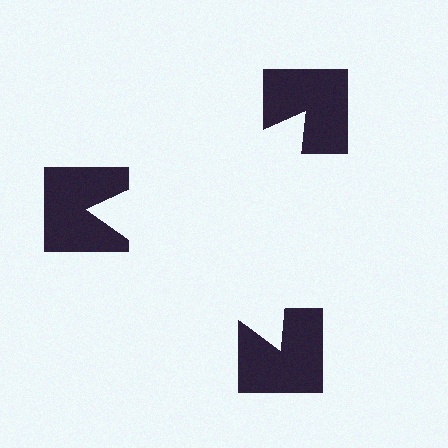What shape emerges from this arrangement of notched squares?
An illusory triangle — its edges are inferred from the aligned wedge cuts in the notched squares, not physically drawn.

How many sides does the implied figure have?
3 sides.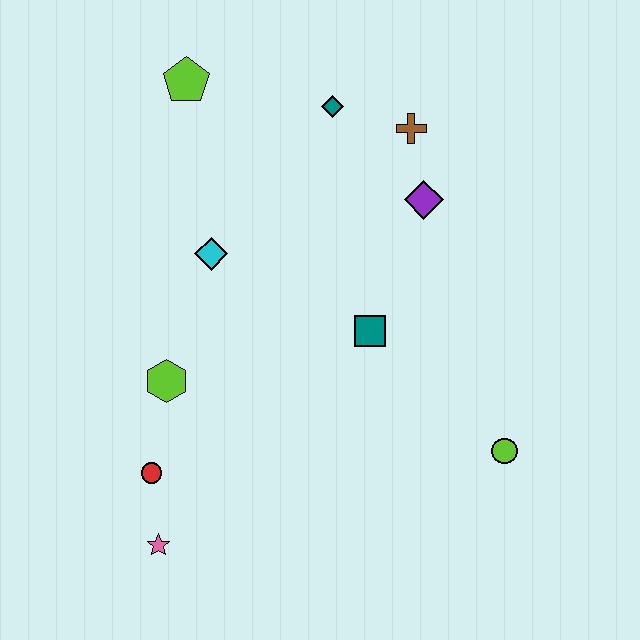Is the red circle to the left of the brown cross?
Yes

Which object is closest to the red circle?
The pink star is closest to the red circle.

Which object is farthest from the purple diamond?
The pink star is farthest from the purple diamond.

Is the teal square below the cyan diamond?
Yes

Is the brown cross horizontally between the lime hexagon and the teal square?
No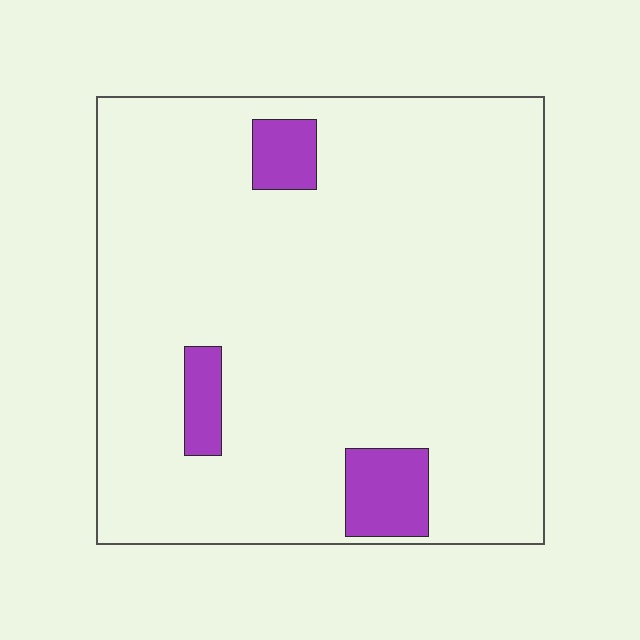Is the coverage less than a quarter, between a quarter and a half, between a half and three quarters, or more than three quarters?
Less than a quarter.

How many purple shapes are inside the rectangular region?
3.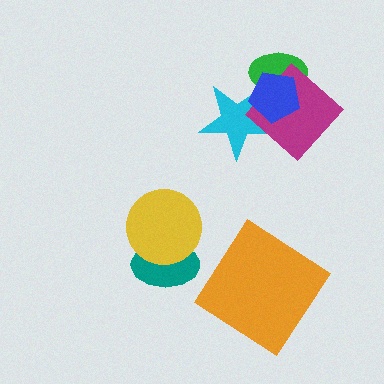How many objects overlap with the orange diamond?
0 objects overlap with the orange diamond.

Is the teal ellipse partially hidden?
Yes, it is partially covered by another shape.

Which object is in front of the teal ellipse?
The yellow circle is in front of the teal ellipse.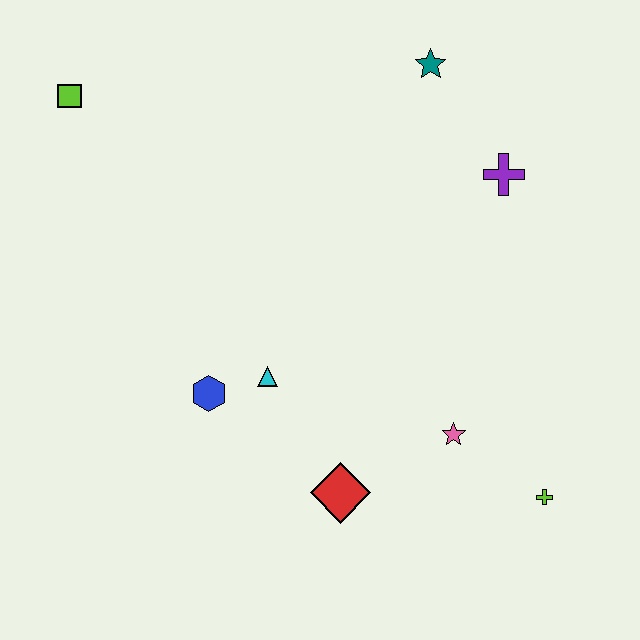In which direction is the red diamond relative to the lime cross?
The red diamond is to the left of the lime cross.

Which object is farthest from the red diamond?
The lime square is farthest from the red diamond.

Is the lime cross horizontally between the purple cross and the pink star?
No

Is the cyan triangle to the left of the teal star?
Yes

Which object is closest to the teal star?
The purple cross is closest to the teal star.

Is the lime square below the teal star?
Yes